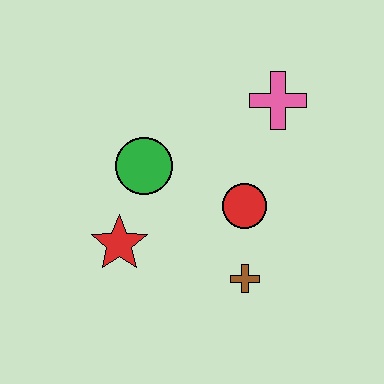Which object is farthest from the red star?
The pink cross is farthest from the red star.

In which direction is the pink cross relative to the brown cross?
The pink cross is above the brown cross.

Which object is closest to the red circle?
The brown cross is closest to the red circle.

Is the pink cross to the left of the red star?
No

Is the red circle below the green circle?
Yes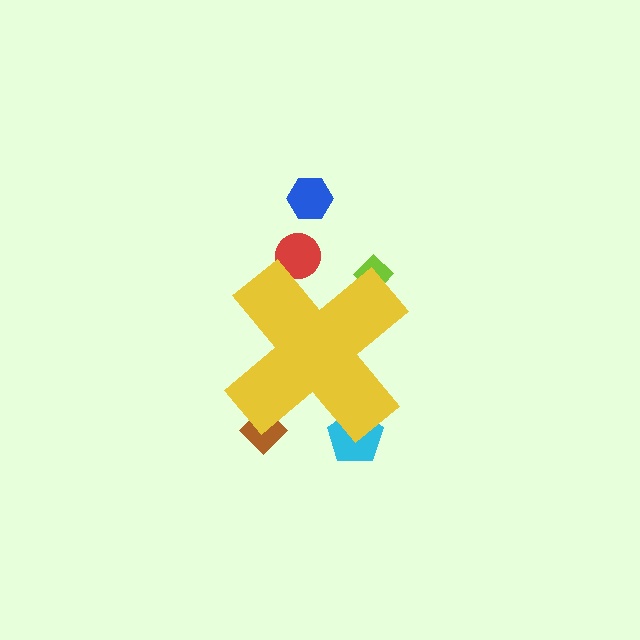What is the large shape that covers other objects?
A yellow cross.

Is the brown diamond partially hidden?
Yes, the brown diamond is partially hidden behind the yellow cross.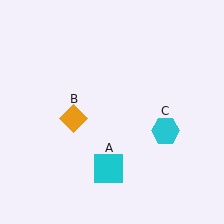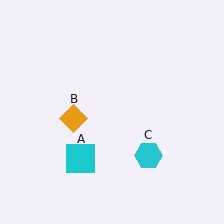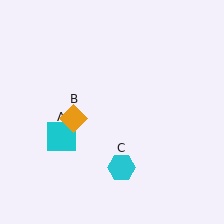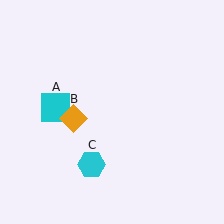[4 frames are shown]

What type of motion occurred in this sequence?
The cyan square (object A), cyan hexagon (object C) rotated clockwise around the center of the scene.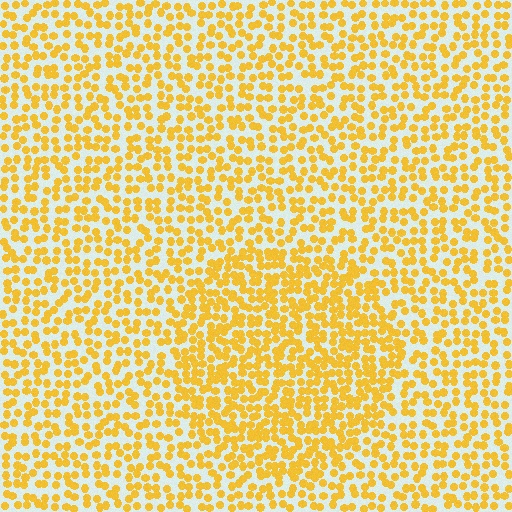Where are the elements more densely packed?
The elements are more densely packed inside the circle boundary.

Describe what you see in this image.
The image contains small yellow elements arranged at two different densities. A circle-shaped region is visible where the elements are more densely packed than the surrounding area.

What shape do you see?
I see a circle.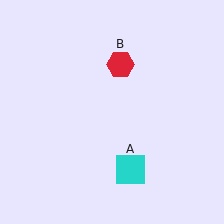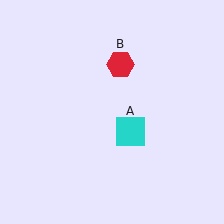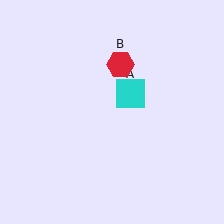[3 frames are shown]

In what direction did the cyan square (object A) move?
The cyan square (object A) moved up.